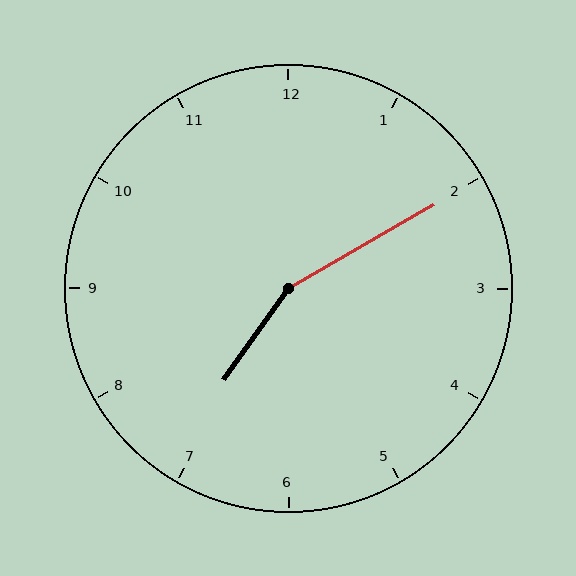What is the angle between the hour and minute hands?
Approximately 155 degrees.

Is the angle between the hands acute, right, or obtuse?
It is obtuse.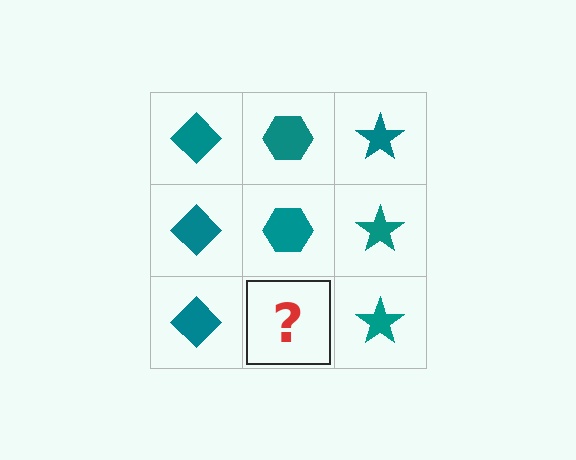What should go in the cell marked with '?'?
The missing cell should contain a teal hexagon.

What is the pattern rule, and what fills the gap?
The rule is that each column has a consistent shape. The gap should be filled with a teal hexagon.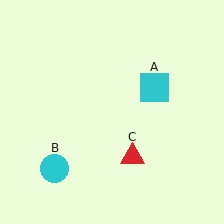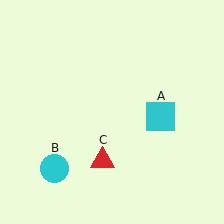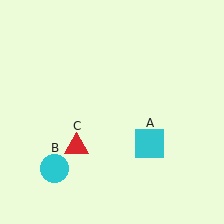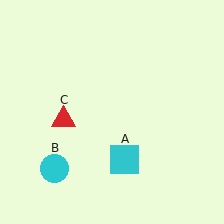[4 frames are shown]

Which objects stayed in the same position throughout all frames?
Cyan circle (object B) remained stationary.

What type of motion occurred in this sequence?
The cyan square (object A), red triangle (object C) rotated clockwise around the center of the scene.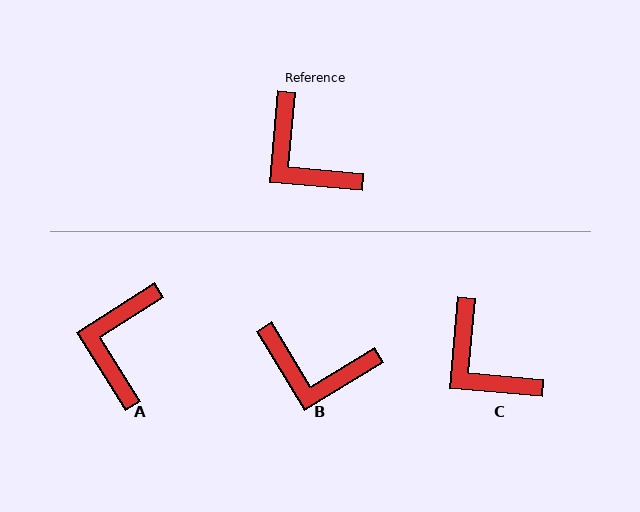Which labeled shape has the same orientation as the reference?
C.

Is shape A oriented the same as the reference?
No, it is off by about 53 degrees.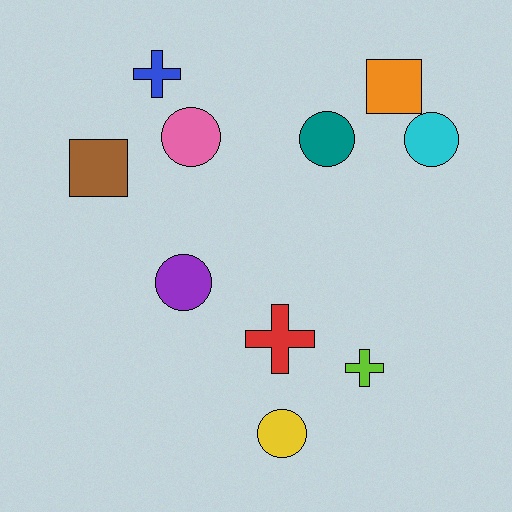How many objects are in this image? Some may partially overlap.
There are 10 objects.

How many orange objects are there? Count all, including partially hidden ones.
There is 1 orange object.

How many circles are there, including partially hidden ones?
There are 5 circles.